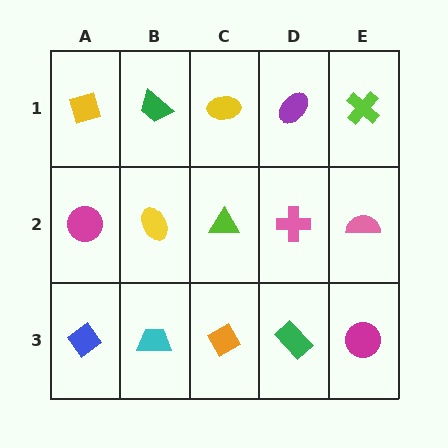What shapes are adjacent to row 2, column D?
A purple ellipse (row 1, column D), a green rectangle (row 3, column D), a lime triangle (row 2, column C), a pink semicircle (row 2, column E).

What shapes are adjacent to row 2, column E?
A lime cross (row 1, column E), a magenta circle (row 3, column E), a pink cross (row 2, column D).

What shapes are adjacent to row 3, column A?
A magenta circle (row 2, column A), a cyan trapezoid (row 3, column B).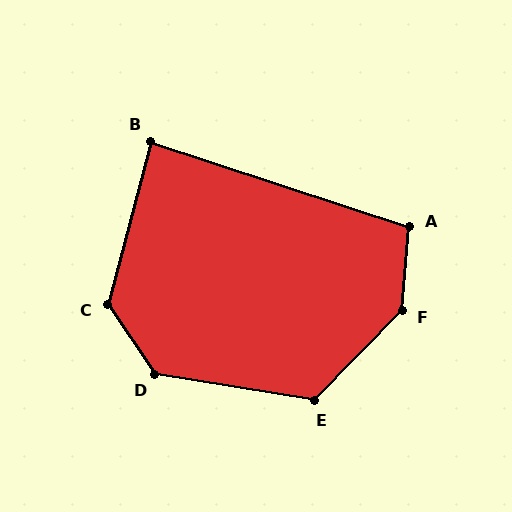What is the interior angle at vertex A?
Approximately 103 degrees (obtuse).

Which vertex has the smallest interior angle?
B, at approximately 87 degrees.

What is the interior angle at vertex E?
Approximately 125 degrees (obtuse).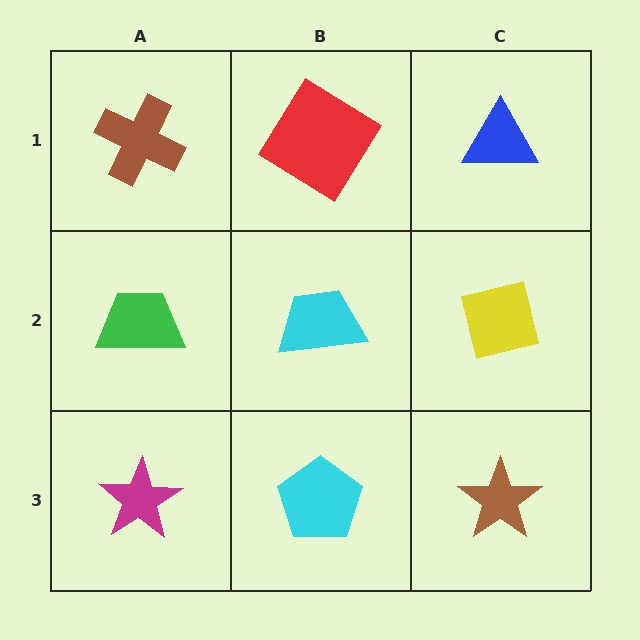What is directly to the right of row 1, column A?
A red diamond.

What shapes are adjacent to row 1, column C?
A yellow square (row 2, column C), a red diamond (row 1, column B).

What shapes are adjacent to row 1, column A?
A green trapezoid (row 2, column A), a red diamond (row 1, column B).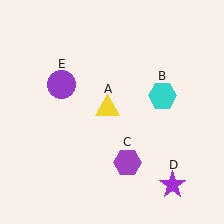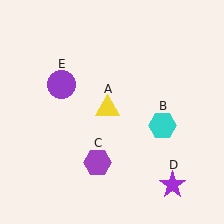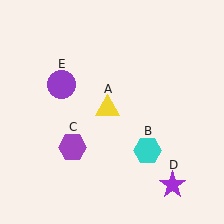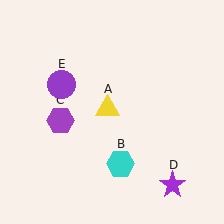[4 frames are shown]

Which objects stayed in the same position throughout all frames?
Yellow triangle (object A) and purple star (object D) and purple circle (object E) remained stationary.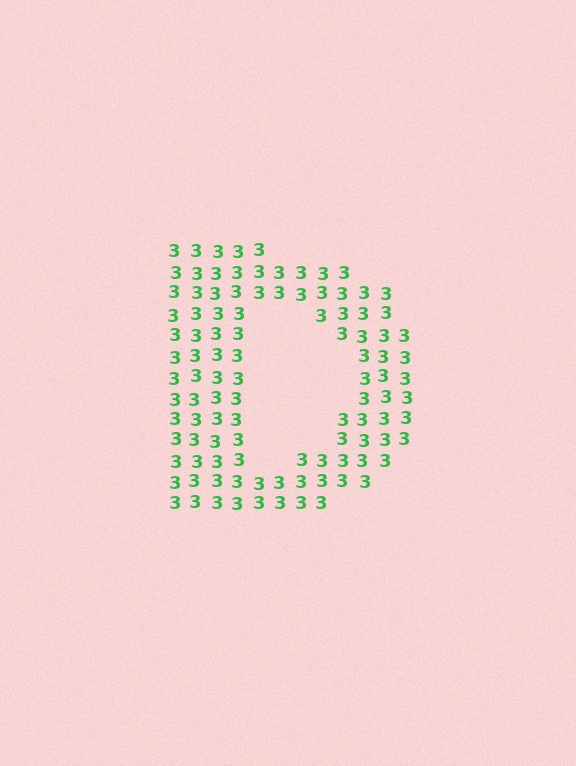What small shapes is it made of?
It is made of small digit 3's.